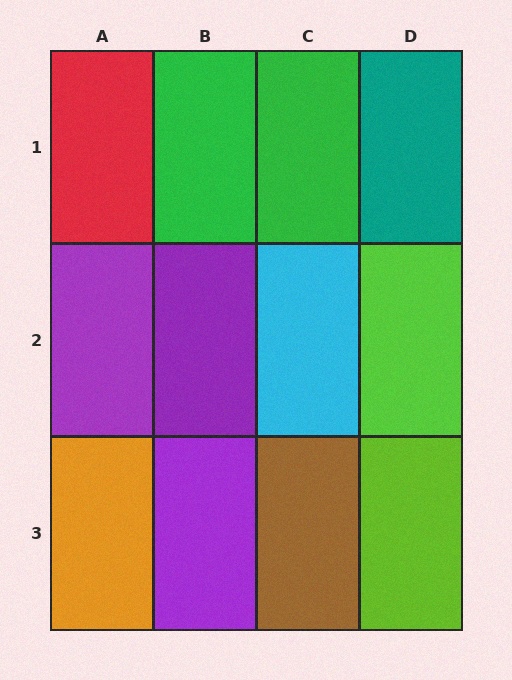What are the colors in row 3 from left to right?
Orange, purple, brown, lime.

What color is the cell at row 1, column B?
Green.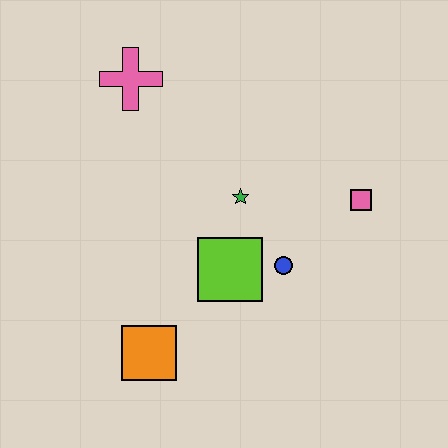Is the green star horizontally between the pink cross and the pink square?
Yes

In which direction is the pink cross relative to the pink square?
The pink cross is to the left of the pink square.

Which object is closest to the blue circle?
The lime square is closest to the blue circle.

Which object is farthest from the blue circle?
The pink cross is farthest from the blue circle.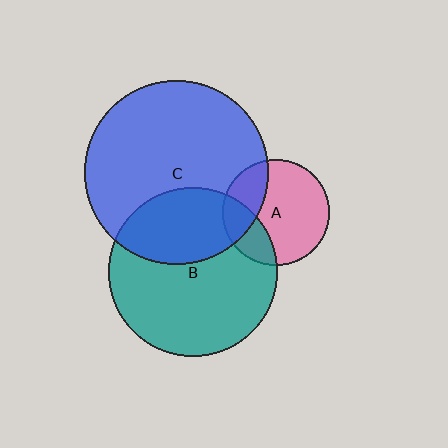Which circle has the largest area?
Circle C (blue).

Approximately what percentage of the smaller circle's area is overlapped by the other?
Approximately 35%.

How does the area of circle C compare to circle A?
Approximately 3.0 times.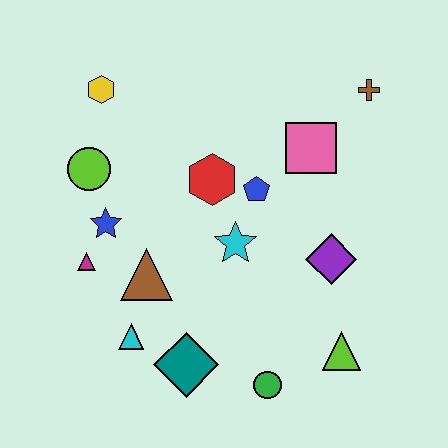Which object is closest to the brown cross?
The pink square is closest to the brown cross.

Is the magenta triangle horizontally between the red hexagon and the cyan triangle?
No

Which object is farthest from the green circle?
The yellow hexagon is farthest from the green circle.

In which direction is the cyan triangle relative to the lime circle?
The cyan triangle is below the lime circle.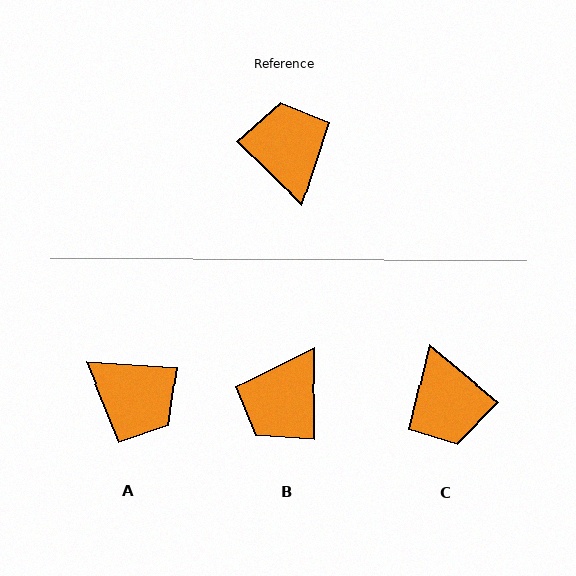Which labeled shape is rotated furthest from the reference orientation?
C, about 176 degrees away.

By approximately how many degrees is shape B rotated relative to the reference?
Approximately 135 degrees counter-clockwise.